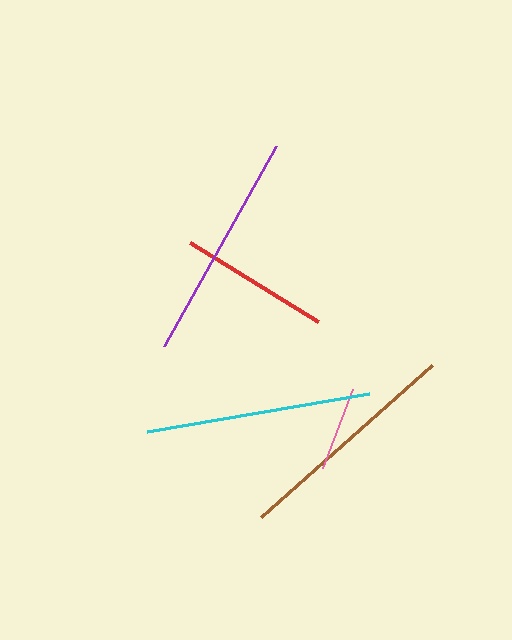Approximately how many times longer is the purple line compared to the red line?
The purple line is approximately 1.5 times the length of the red line.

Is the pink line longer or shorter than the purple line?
The purple line is longer than the pink line.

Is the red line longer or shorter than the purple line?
The purple line is longer than the red line.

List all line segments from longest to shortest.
From longest to shortest: brown, purple, cyan, red, pink.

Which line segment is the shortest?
The pink line is the shortest at approximately 85 pixels.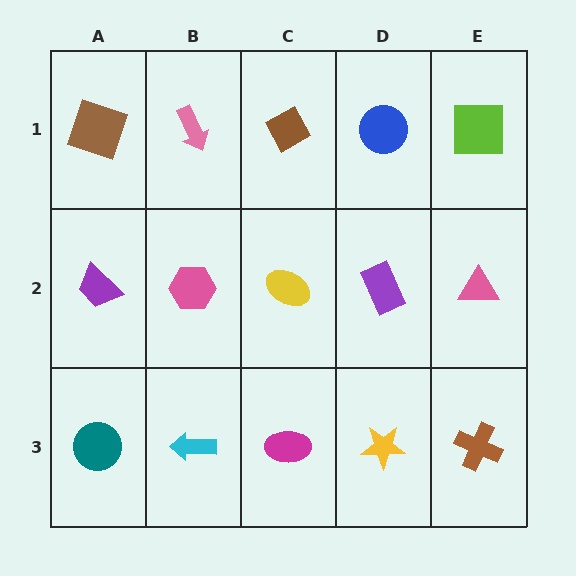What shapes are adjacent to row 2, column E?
A lime square (row 1, column E), a brown cross (row 3, column E), a purple rectangle (row 2, column D).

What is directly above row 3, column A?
A purple trapezoid.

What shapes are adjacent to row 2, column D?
A blue circle (row 1, column D), a yellow star (row 3, column D), a yellow ellipse (row 2, column C), a pink triangle (row 2, column E).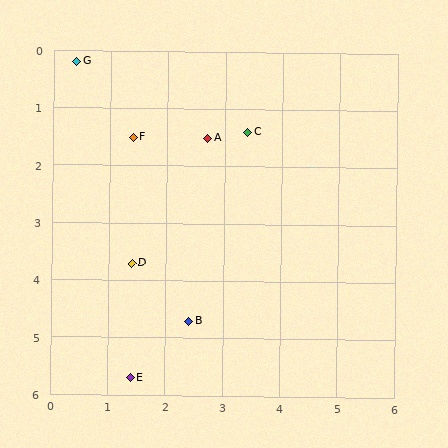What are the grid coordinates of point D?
Point D is at approximately (1.4, 3.7).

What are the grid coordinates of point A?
Point A is at approximately (2.7, 1.5).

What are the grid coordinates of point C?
Point C is at approximately (3.4, 1.4).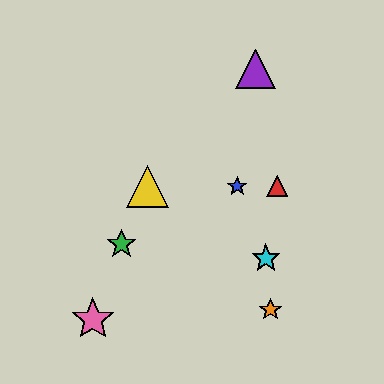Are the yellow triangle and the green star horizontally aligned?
No, the yellow triangle is at y≈186 and the green star is at y≈244.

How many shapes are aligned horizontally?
3 shapes (the red triangle, the blue star, the yellow triangle) are aligned horizontally.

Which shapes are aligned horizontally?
The red triangle, the blue star, the yellow triangle are aligned horizontally.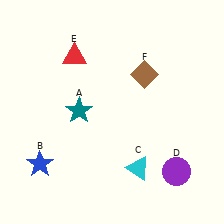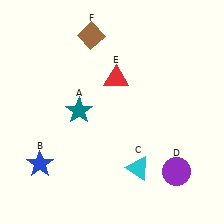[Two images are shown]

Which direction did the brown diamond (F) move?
The brown diamond (F) moved left.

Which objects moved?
The objects that moved are: the red triangle (E), the brown diamond (F).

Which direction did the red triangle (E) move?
The red triangle (E) moved right.